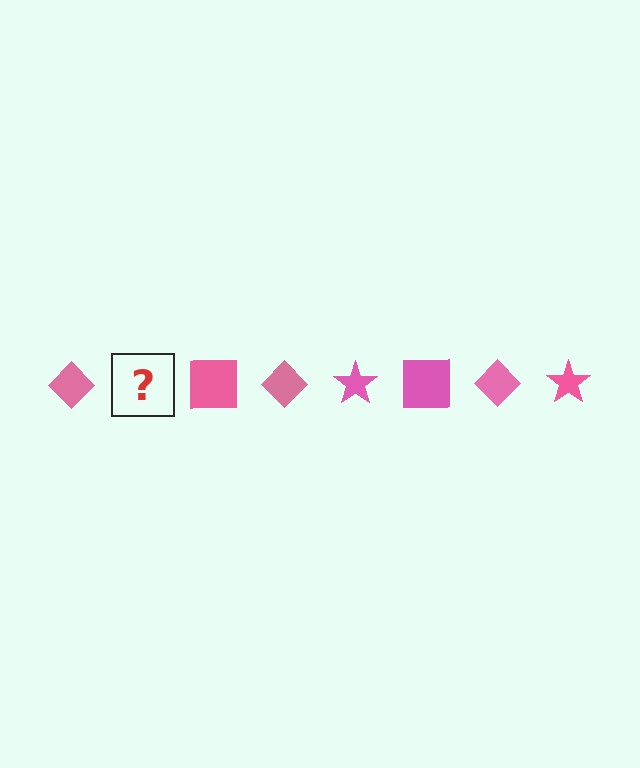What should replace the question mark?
The question mark should be replaced with a pink star.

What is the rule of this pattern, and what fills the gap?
The rule is that the pattern cycles through diamond, star, square shapes in pink. The gap should be filled with a pink star.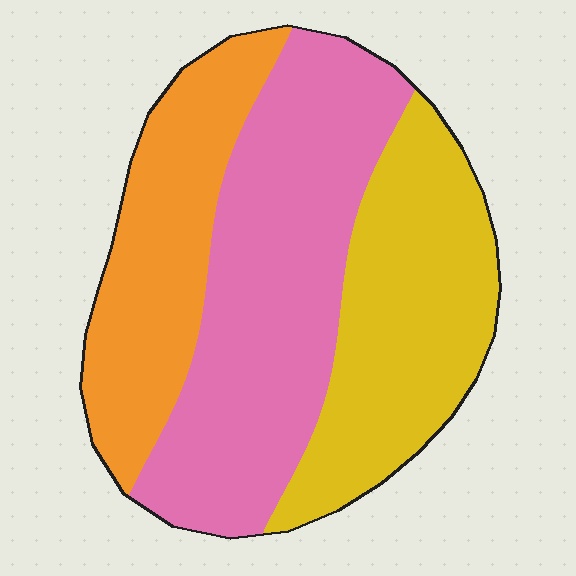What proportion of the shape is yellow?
Yellow covers around 30% of the shape.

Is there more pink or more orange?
Pink.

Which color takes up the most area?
Pink, at roughly 45%.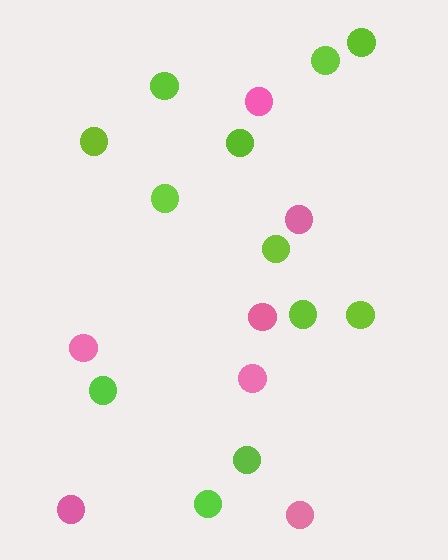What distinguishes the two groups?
There are 2 groups: one group of pink circles (7) and one group of lime circles (12).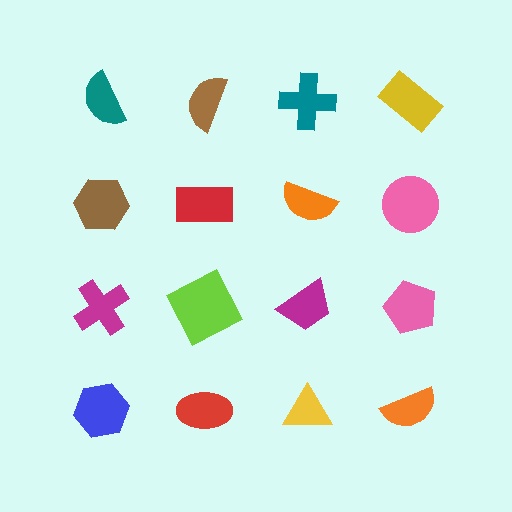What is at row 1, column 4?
A yellow rectangle.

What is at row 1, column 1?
A teal semicircle.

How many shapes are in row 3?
4 shapes.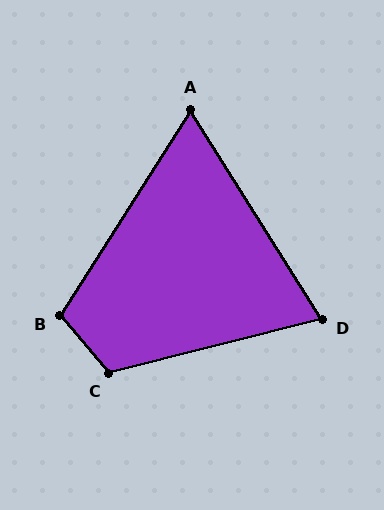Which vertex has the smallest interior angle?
A, at approximately 64 degrees.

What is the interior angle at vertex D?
Approximately 72 degrees (acute).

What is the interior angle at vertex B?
Approximately 108 degrees (obtuse).